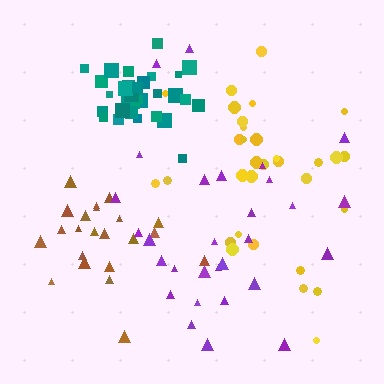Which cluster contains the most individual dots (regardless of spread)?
Yellow (32).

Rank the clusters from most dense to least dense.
teal, brown, yellow, purple.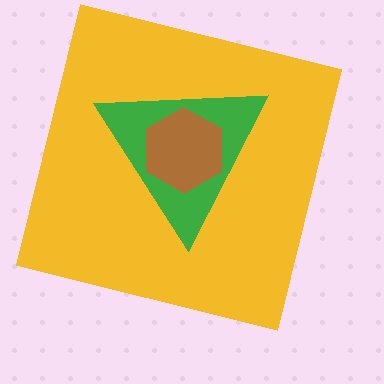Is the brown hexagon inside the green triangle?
Yes.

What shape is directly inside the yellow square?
The green triangle.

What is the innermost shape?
The brown hexagon.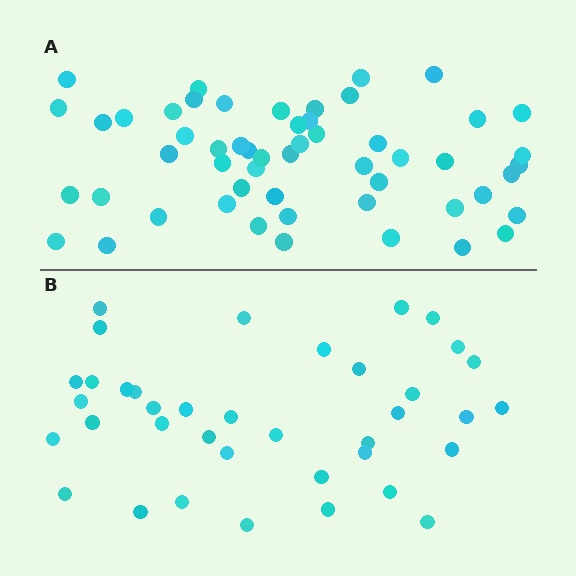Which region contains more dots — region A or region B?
Region A (the top region) has more dots.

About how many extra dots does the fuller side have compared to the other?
Region A has approximately 15 more dots than region B.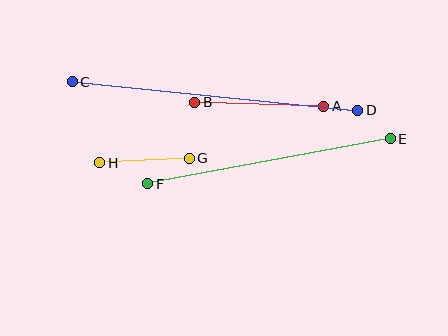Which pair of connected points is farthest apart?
Points C and D are farthest apart.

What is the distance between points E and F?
The distance is approximately 247 pixels.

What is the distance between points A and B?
The distance is approximately 129 pixels.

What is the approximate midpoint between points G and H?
The midpoint is at approximately (144, 160) pixels.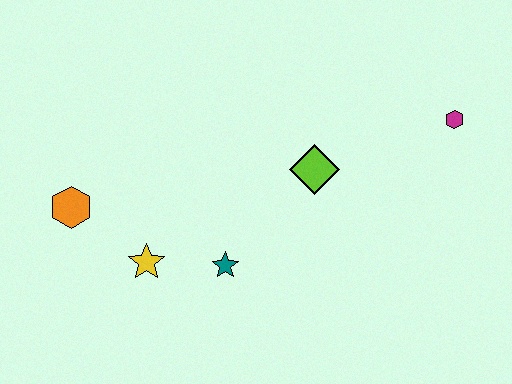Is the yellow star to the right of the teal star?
No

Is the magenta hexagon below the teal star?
No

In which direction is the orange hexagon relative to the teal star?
The orange hexagon is to the left of the teal star.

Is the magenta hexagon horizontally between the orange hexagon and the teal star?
No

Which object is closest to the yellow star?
The teal star is closest to the yellow star.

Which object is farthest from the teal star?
The magenta hexagon is farthest from the teal star.